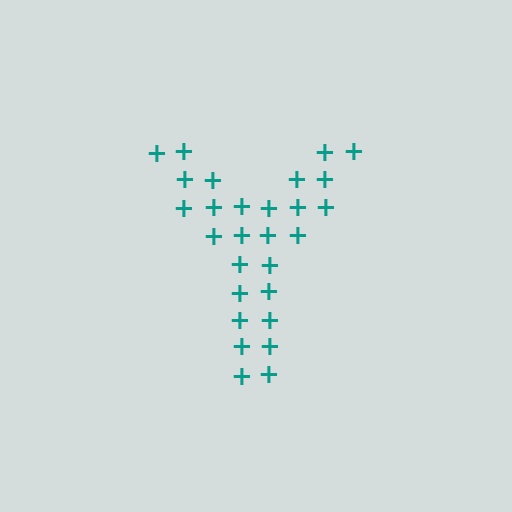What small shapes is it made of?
It is made of small plus signs.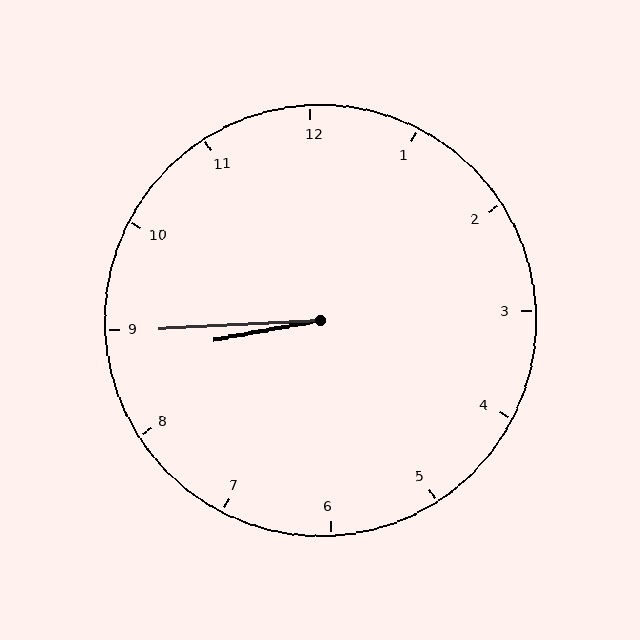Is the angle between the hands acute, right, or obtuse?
It is acute.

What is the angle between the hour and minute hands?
Approximately 8 degrees.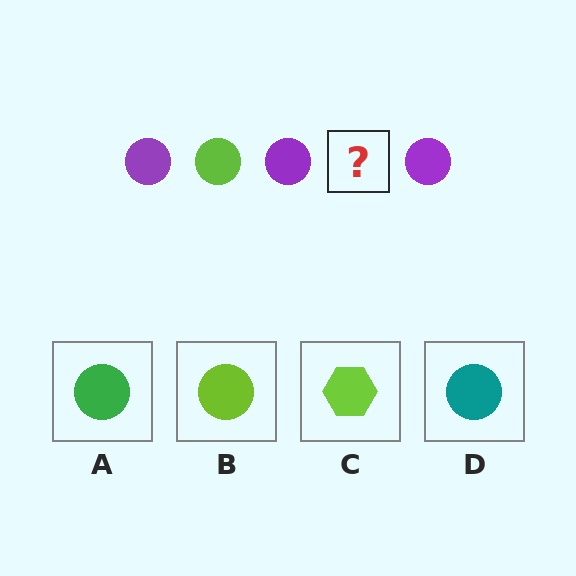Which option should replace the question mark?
Option B.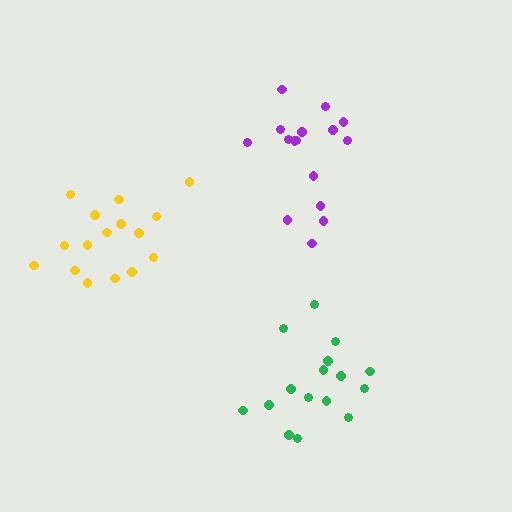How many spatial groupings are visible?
There are 3 spatial groupings.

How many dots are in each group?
Group 1: 16 dots, Group 2: 16 dots, Group 3: 16 dots (48 total).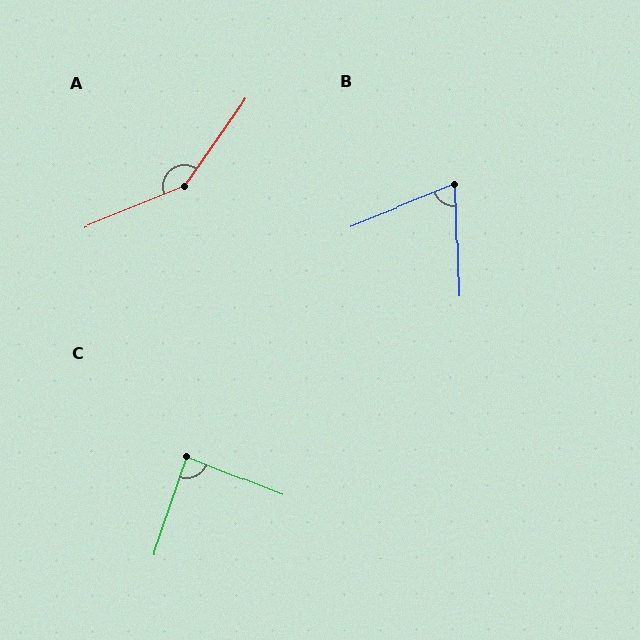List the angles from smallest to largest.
B (70°), C (87°), A (147°).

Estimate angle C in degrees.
Approximately 87 degrees.